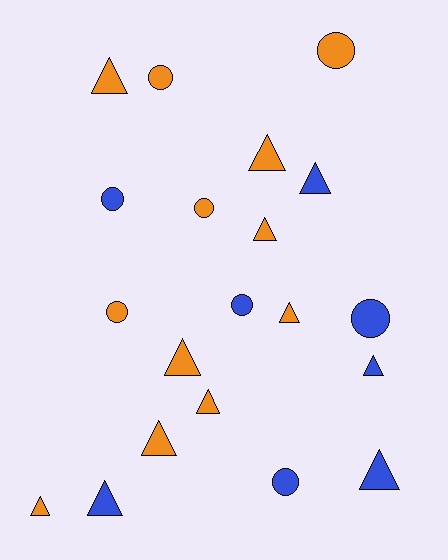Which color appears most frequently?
Orange, with 12 objects.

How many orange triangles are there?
There are 8 orange triangles.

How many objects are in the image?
There are 20 objects.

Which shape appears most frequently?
Triangle, with 12 objects.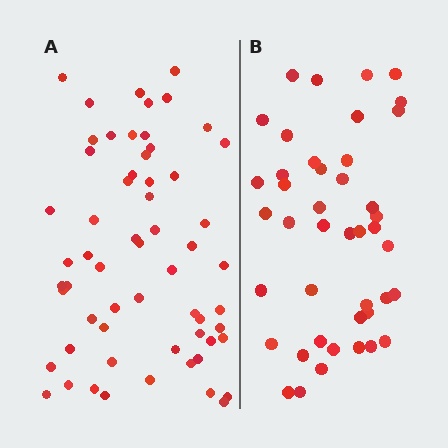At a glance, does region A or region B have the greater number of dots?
Region A (the left region) has more dots.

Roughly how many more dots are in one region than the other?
Region A has approximately 15 more dots than region B.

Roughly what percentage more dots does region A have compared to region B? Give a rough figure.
About 40% more.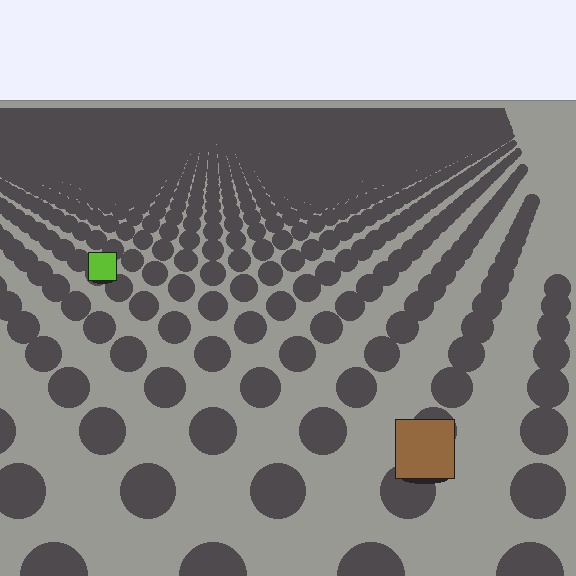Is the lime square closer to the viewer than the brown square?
No. The brown square is closer — you can tell from the texture gradient: the ground texture is coarser near it.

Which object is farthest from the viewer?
The lime square is farthest from the viewer. It appears smaller and the ground texture around it is denser.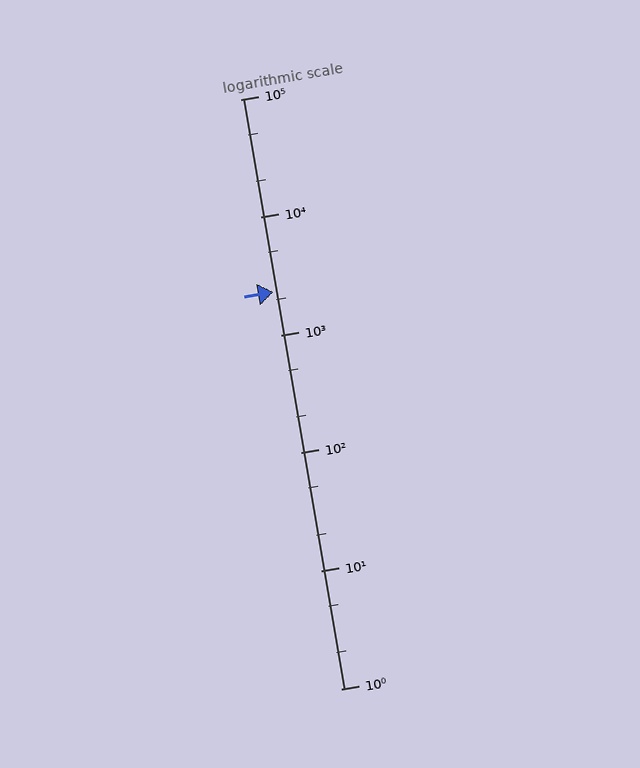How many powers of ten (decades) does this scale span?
The scale spans 5 decades, from 1 to 100000.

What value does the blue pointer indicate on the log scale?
The pointer indicates approximately 2300.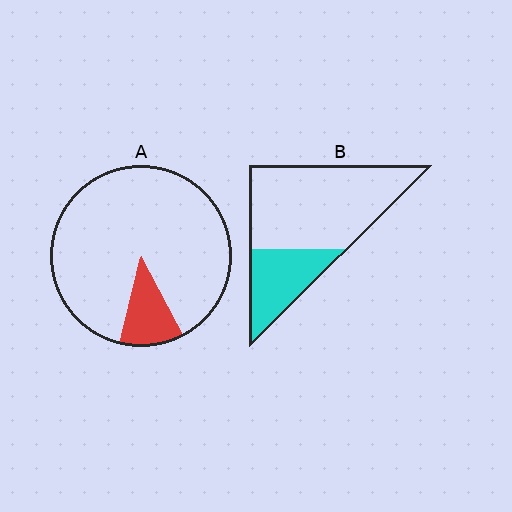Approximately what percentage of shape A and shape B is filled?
A is approximately 10% and B is approximately 30%.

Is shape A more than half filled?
No.